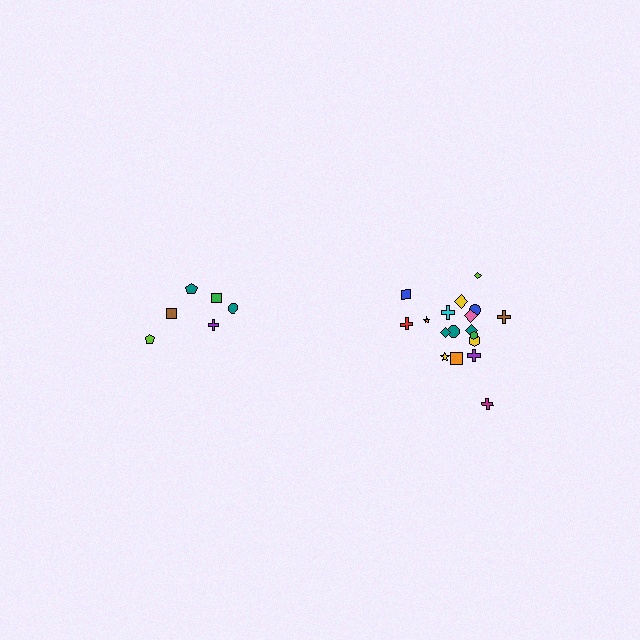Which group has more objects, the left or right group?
The right group.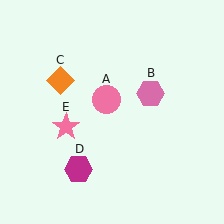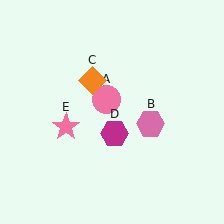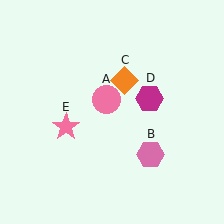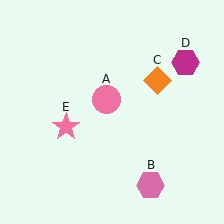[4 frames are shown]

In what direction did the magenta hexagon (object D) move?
The magenta hexagon (object D) moved up and to the right.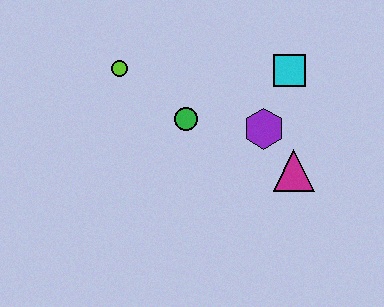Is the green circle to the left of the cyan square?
Yes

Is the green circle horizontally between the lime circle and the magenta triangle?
Yes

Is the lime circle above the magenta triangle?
Yes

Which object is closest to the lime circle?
The green circle is closest to the lime circle.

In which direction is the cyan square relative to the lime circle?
The cyan square is to the right of the lime circle.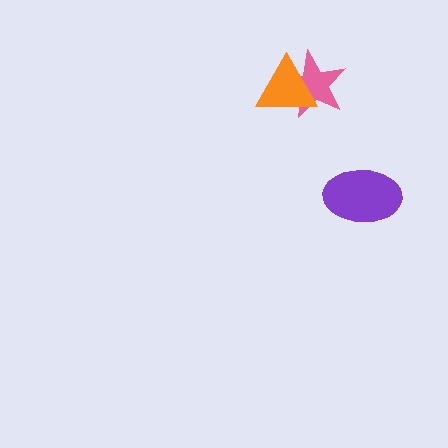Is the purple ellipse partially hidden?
No, no other shape covers it.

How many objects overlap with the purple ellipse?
0 objects overlap with the purple ellipse.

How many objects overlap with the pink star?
1 object overlaps with the pink star.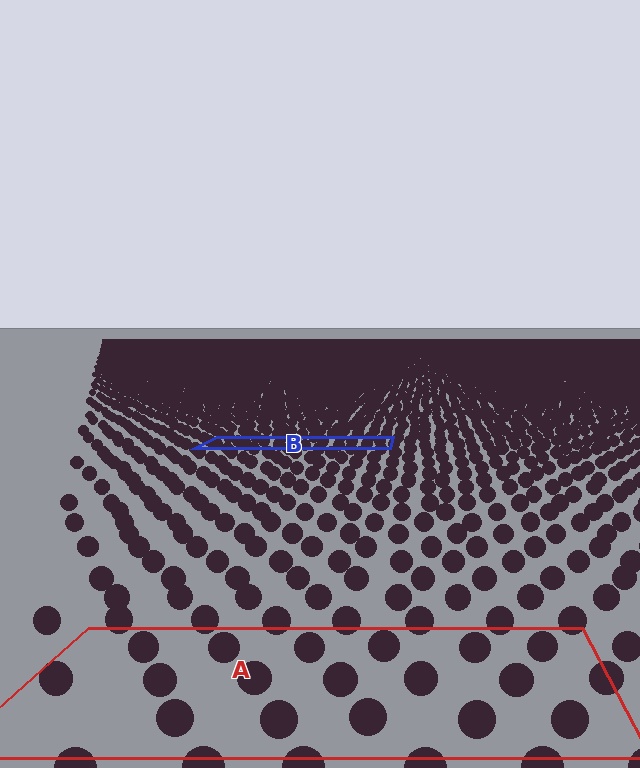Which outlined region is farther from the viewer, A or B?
Region B is farther from the viewer — the texture elements inside it appear smaller and more densely packed.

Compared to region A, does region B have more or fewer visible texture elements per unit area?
Region B has more texture elements per unit area — they are packed more densely because it is farther away.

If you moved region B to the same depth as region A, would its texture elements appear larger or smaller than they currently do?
They would appear larger. At a closer depth, the same texture elements are projected at a bigger on-screen size.